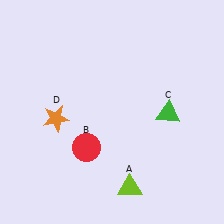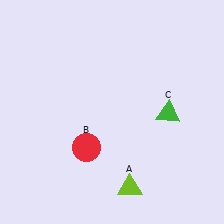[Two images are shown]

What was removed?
The orange star (D) was removed in Image 2.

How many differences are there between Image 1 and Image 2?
There is 1 difference between the two images.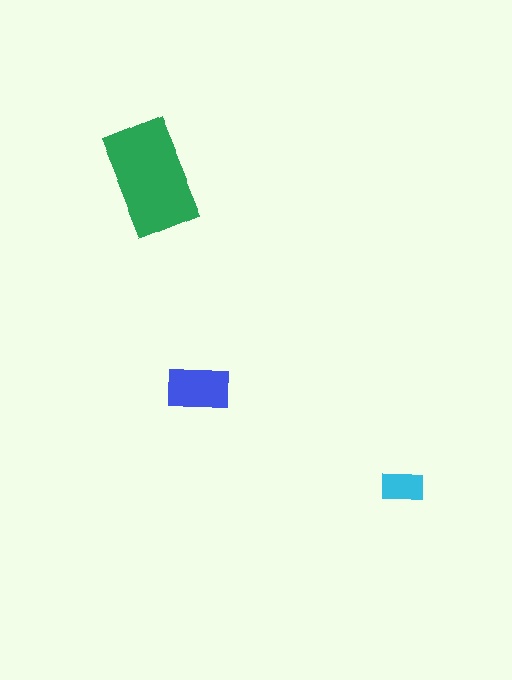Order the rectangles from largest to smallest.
the green one, the blue one, the cyan one.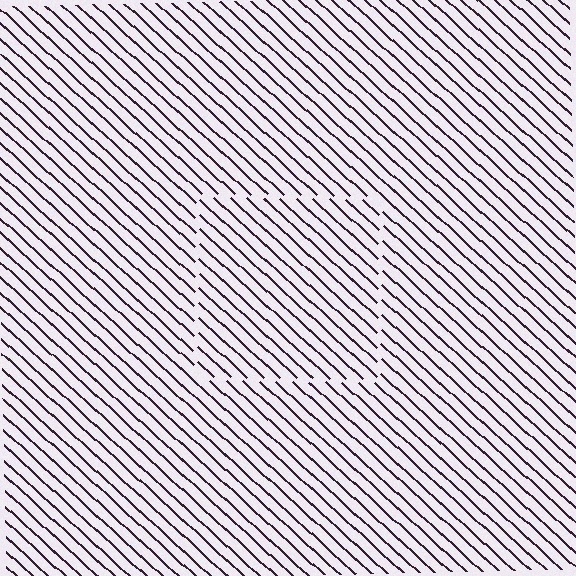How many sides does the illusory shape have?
4 sides — the line-ends trace a square.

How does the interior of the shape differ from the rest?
The interior of the shape contains the same grating, shifted by half a period — the contour is defined by the phase discontinuity where line-ends from the inner and outer gratings abut.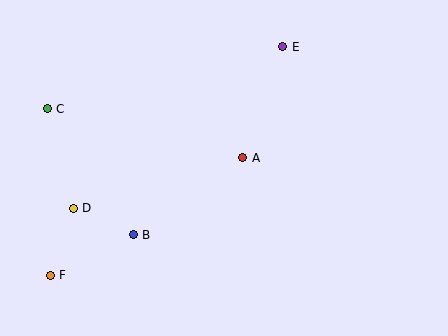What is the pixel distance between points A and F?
The distance between A and F is 226 pixels.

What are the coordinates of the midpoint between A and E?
The midpoint between A and E is at (263, 102).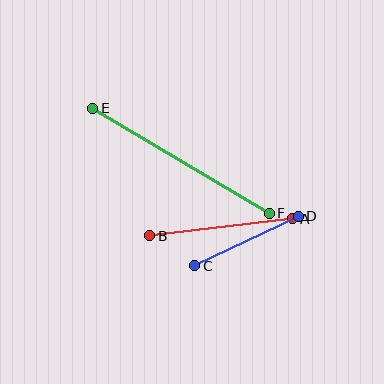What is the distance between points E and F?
The distance is approximately 205 pixels.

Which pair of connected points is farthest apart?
Points E and F are farthest apart.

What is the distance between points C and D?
The distance is approximately 115 pixels.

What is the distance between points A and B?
The distance is approximately 143 pixels.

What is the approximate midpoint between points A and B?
The midpoint is at approximately (221, 227) pixels.